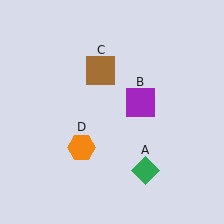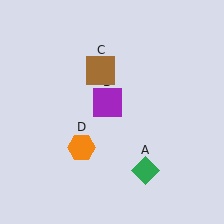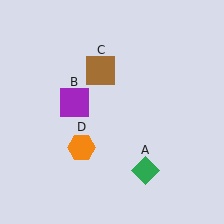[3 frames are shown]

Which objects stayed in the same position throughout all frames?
Green diamond (object A) and brown square (object C) and orange hexagon (object D) remained stationary.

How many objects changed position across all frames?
1 object changed position: purple square (object B).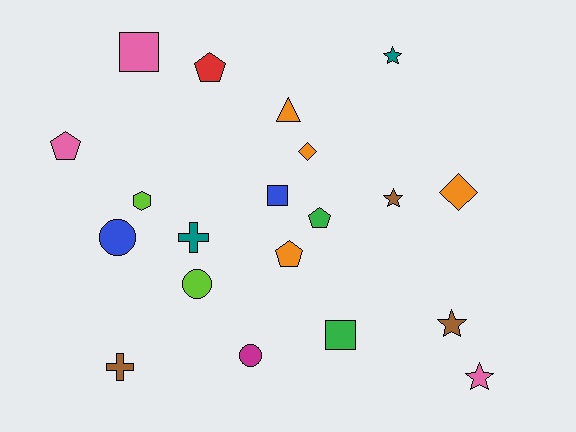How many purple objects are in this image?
There are no purple objects.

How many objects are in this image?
There are 20 objects.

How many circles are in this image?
There are 3 circles.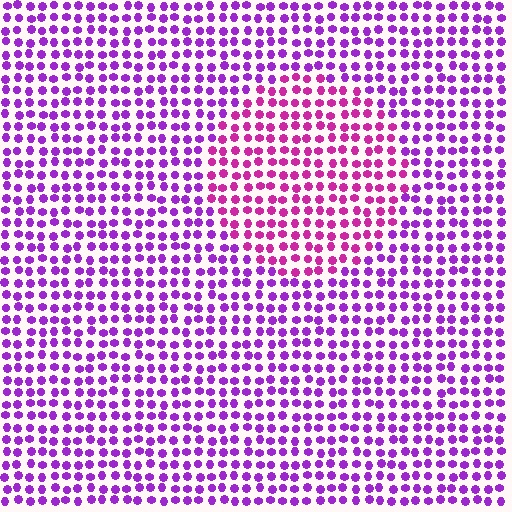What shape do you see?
I see a circle.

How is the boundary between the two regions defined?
The boundary is defined purely by a slight shift in hue (about 33 degrees). Spacing, size, and orientation are identical on both sides.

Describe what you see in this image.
The image is filled with small purple elements in a uniform arrangement. A circle-shaped region is visible where the elements are tinted to a slightly different hue, forming a subtle color boundary.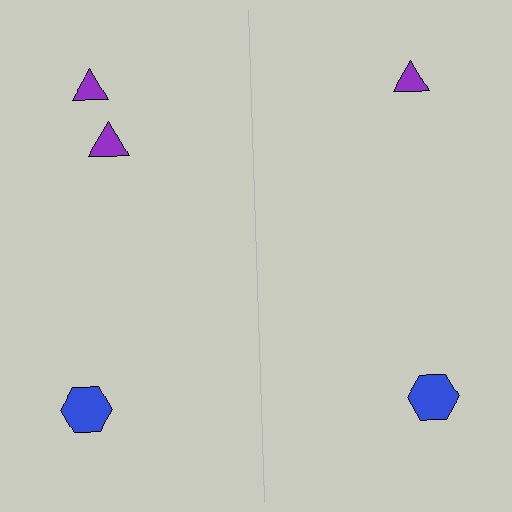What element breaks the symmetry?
A purple triangle is missing from the right side.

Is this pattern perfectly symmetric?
No, the pattern is not perfectly symmetric. A purple triangle is missing from the right side.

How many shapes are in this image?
There are 5 shapes in this image.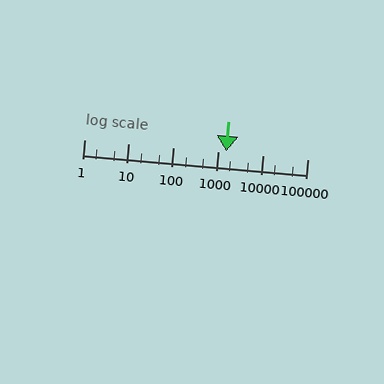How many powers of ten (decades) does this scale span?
The scale spans 5 decades, from 1 to 100000.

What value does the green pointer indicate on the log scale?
The pointer indicates approximately 1500.